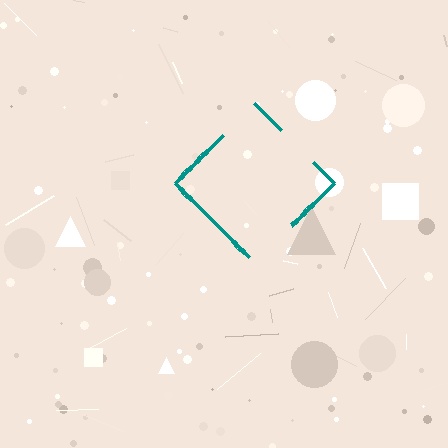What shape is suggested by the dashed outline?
The dashed outline suggests a diamond.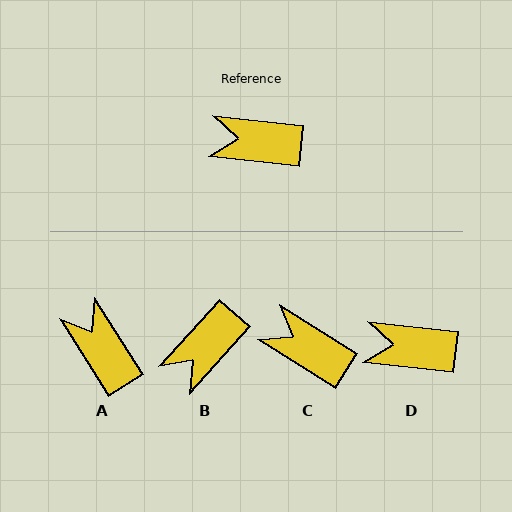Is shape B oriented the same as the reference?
No, it is off by about 54 degrees.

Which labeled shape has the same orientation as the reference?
D.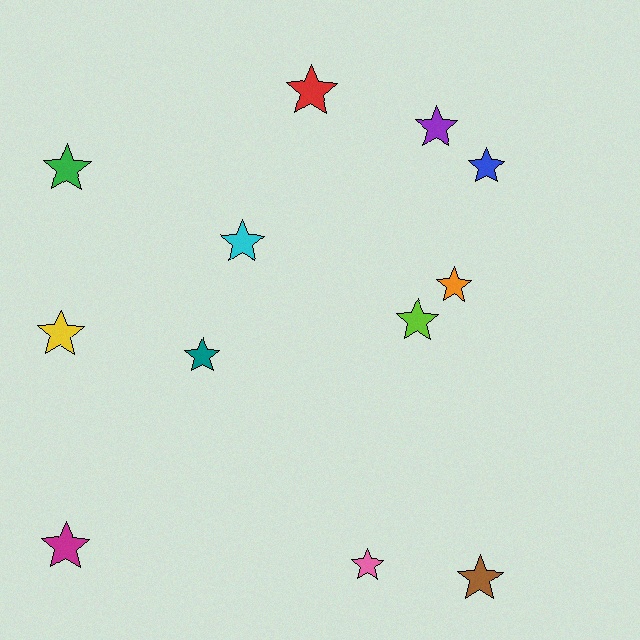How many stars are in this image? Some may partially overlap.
There are 12 stars.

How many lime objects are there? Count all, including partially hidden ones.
There is 1 lime object.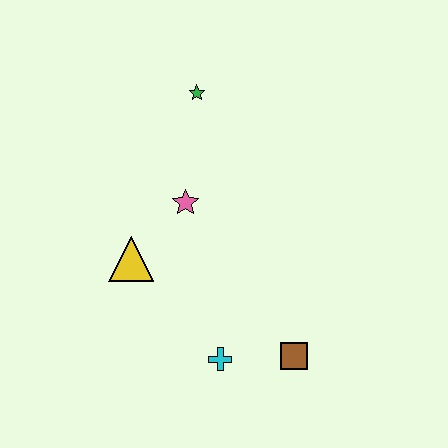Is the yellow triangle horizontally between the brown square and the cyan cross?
No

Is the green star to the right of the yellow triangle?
Yes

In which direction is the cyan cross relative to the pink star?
The cyan cross is below the pink star.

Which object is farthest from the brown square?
The green star is farthest from the brown square.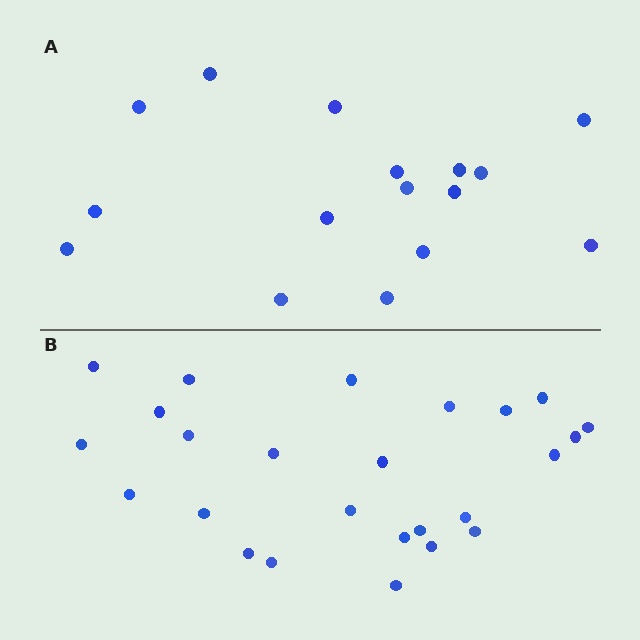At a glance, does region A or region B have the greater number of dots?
Region B (the bottom region) has more dots.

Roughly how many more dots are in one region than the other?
Region B has roughly 8 or so more dots than region A.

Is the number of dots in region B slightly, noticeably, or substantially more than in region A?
Region B has substantially more. The ratio is roughly 1.6 to 1.